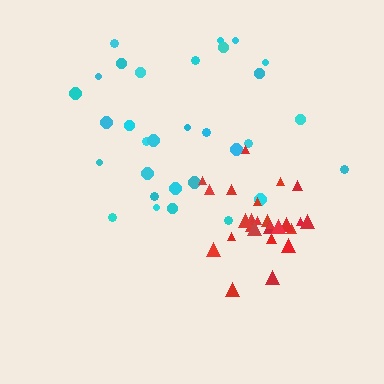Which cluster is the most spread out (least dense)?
Cyan.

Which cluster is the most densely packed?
Red.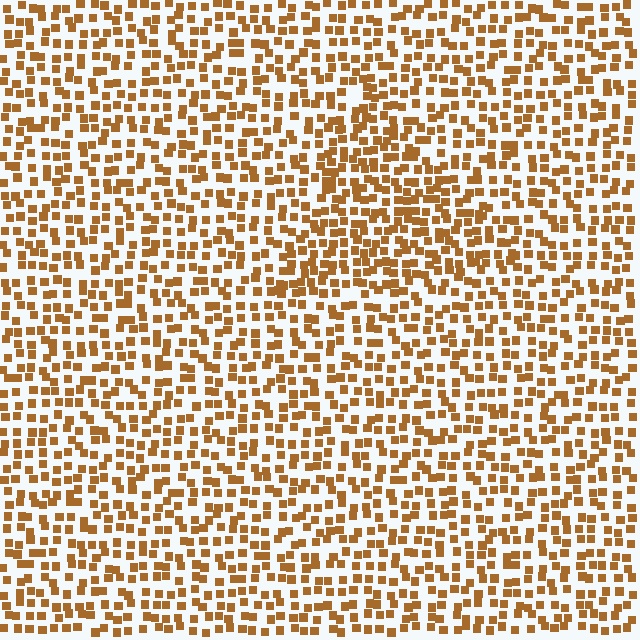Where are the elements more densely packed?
The elements are more densely packed inside the triangle boundary.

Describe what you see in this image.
The image contains small brown elements arranged at two different densities. A triangle-shaped region is visible where the elements are more densely packed than the surrounding area.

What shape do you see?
I see a triangle.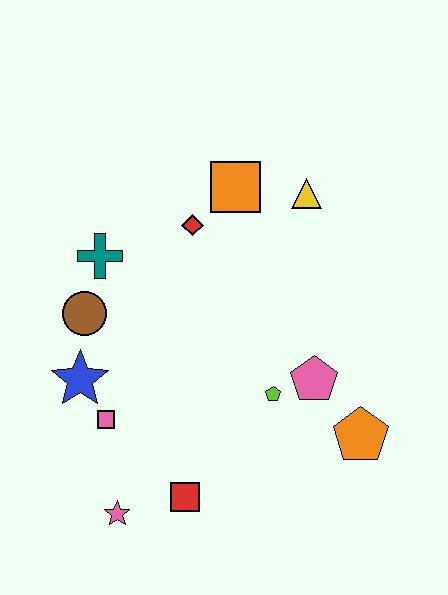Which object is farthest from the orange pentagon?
The teal cross is farthest from the orange pentagon.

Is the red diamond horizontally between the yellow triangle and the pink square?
Yes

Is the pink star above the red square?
No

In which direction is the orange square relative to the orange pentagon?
The orange square is above the orange pentagon.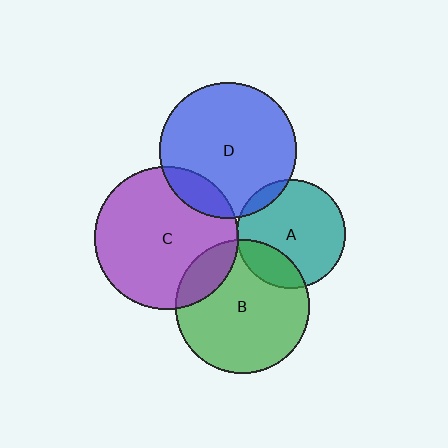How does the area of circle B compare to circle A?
Approximately 1.5 times.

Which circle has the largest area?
Circle C (purple).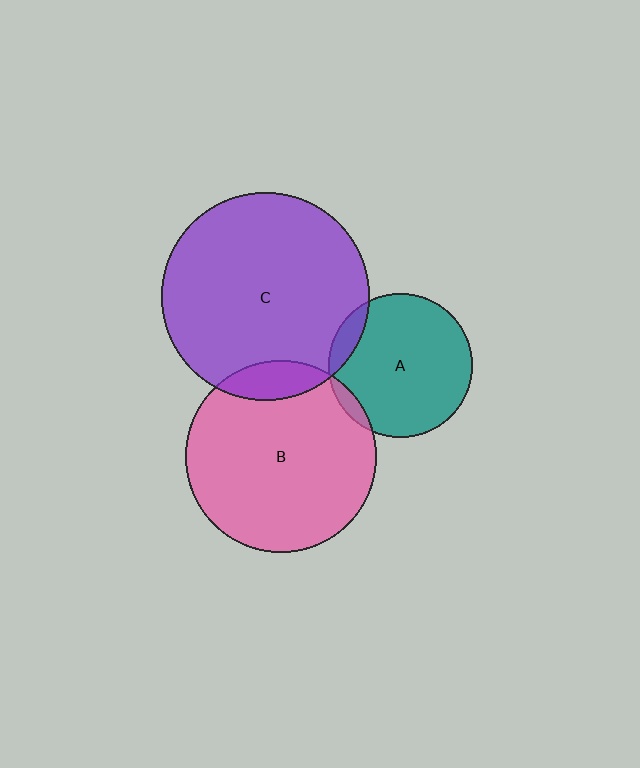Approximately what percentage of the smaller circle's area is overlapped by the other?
Approximately 10%.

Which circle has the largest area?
Circle C (purple).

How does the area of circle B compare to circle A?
Approximately 1.8 times.